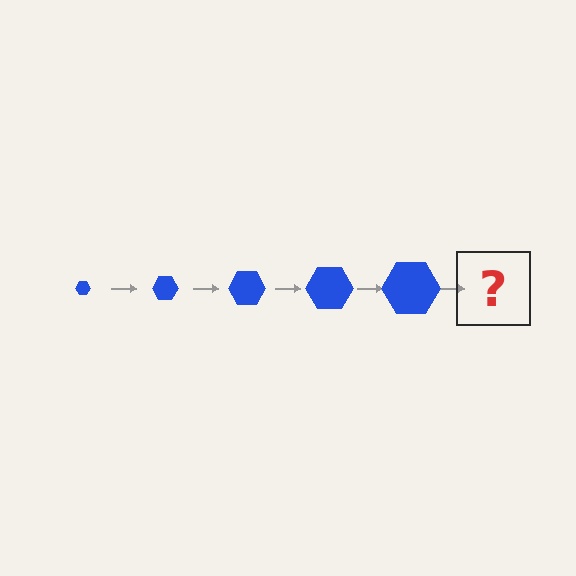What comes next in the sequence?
The next element should be a blue hexagon, larger than the previous one.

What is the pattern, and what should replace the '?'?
The pattern is that the hexagon gets progressively larger each step. The '?' should be a blue hexagon, larger than the previous one.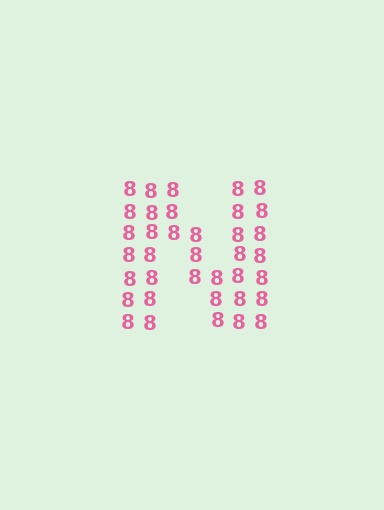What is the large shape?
The large shape is the letter N.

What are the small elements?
The small elements are digit 8's.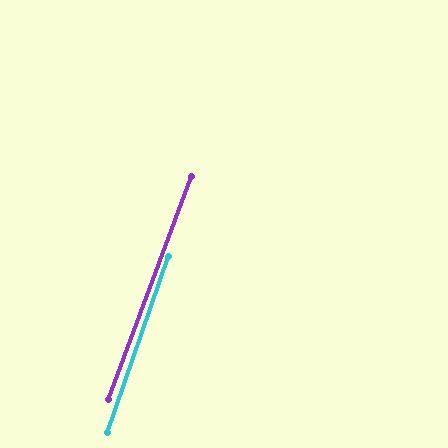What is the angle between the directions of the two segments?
Approximately 2 degrees.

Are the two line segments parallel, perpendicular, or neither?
Parallel — their directions differ by only 1.6°.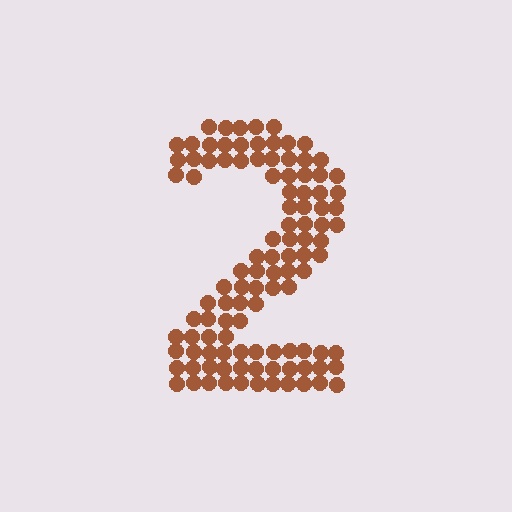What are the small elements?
The small elements are circles.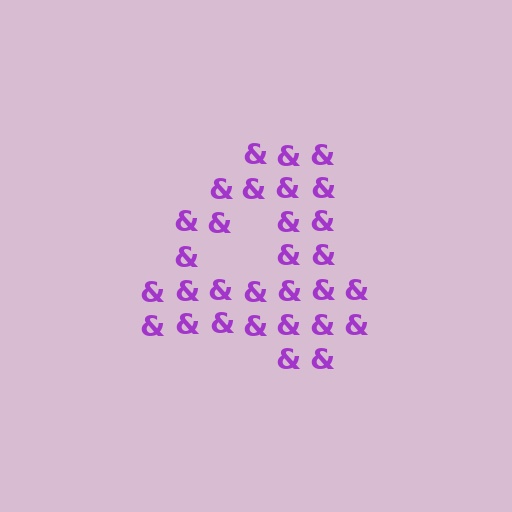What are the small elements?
The small elements are ampersands.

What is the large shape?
The large shape is the digit 4.